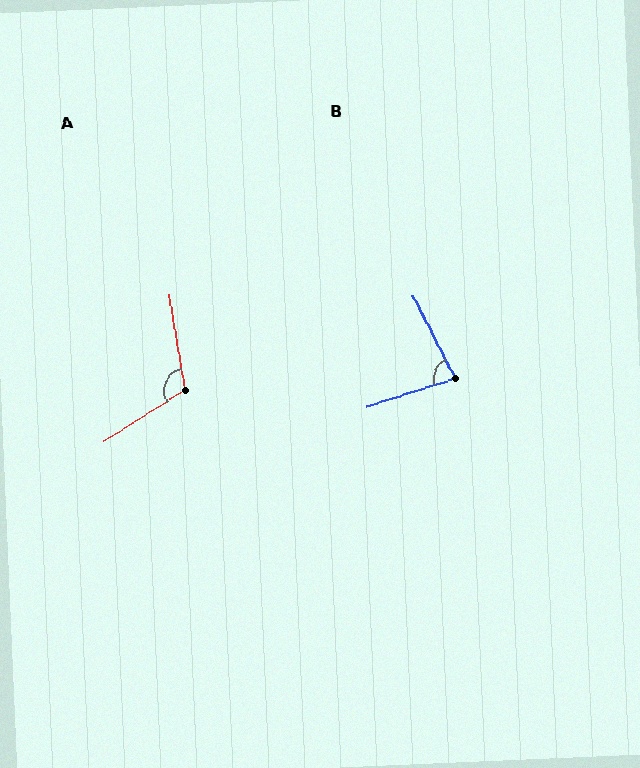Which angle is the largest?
A, at approximately 113 degrees.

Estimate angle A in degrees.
Approximately 113 degrees.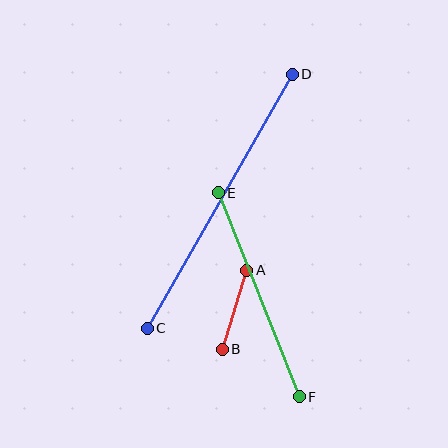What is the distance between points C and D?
The distance is approximately 292 pixels.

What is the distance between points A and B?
The distance is approximately 83 pixels.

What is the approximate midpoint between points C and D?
The midpoint is at approximately (220, 201) pixels.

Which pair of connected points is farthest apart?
Points C and D are farthest apart.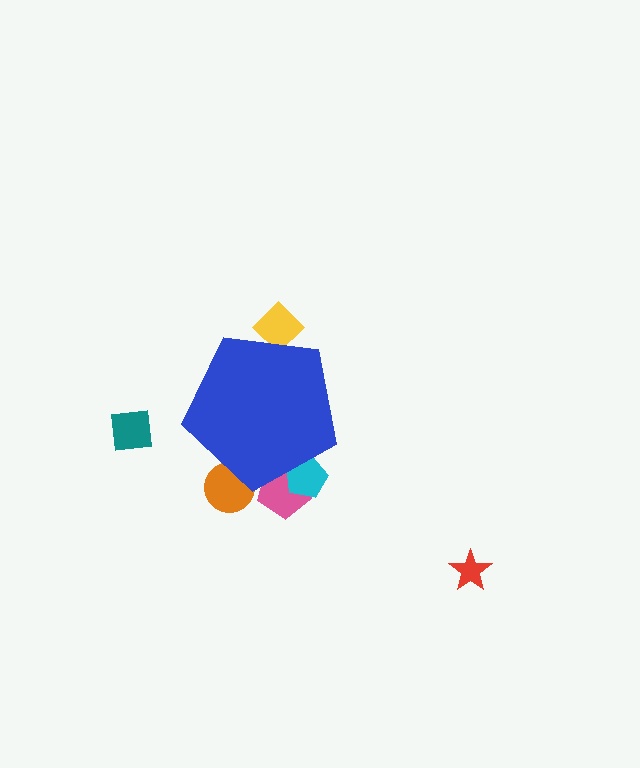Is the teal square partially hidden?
No, the teal square is fully visible.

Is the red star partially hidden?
No, the red star is fully visible.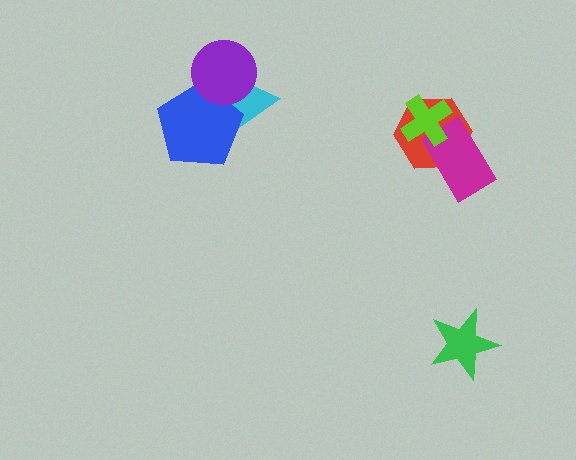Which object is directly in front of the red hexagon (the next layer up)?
The magenta rectangle is directly in front of the red hexagon.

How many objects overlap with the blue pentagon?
2 objects overlap with the blue pentagon.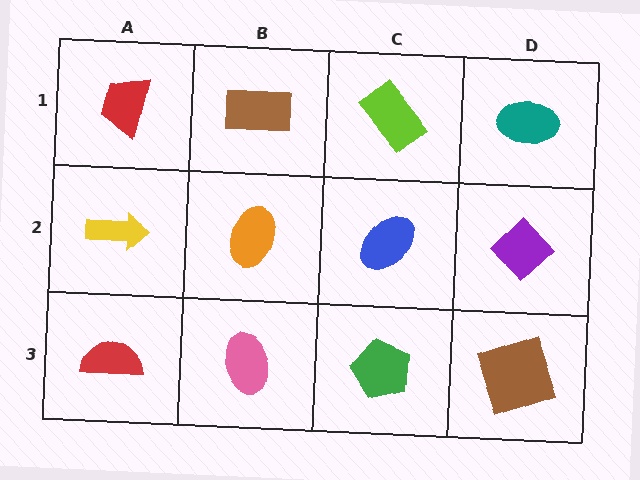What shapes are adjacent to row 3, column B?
An orange ellipse (row 2, column B), a red semicircle (row 3, column A), a green pentagon (row 3, column C).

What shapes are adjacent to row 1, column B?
An orange ellipse (row 2, column B), a red trapezoid (row 1, column A), a lime rectangle (row 1, column C).